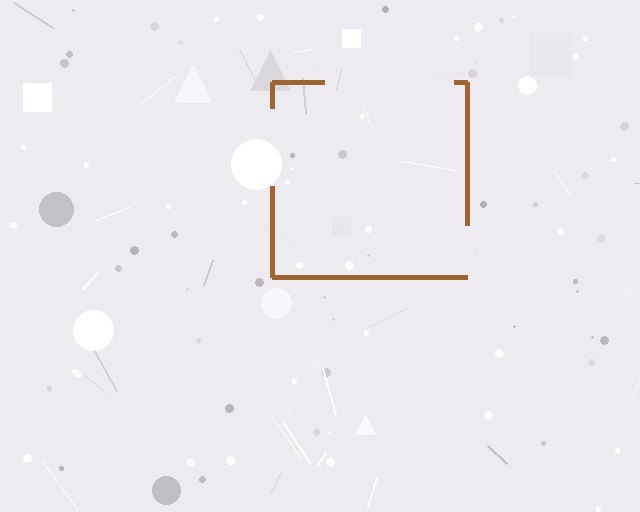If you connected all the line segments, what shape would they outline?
They would outline a square.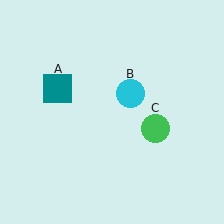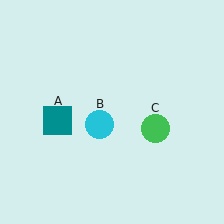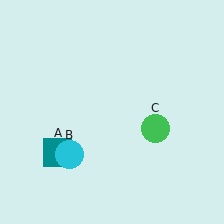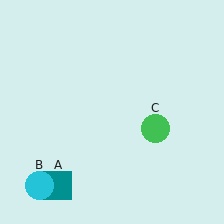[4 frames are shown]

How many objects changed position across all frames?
2 objects changed position: teal square (object A), cyan circle (object B).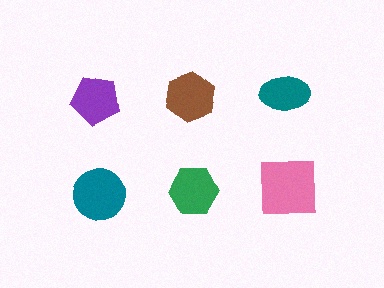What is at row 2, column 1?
A teal circle.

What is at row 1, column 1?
A purple pentagon.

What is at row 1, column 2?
A brown hexagon.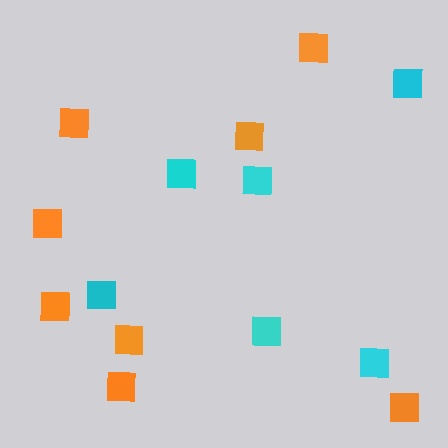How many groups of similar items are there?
There are 2 groups: one group of orange squares (8) and one group of cyan squares (6).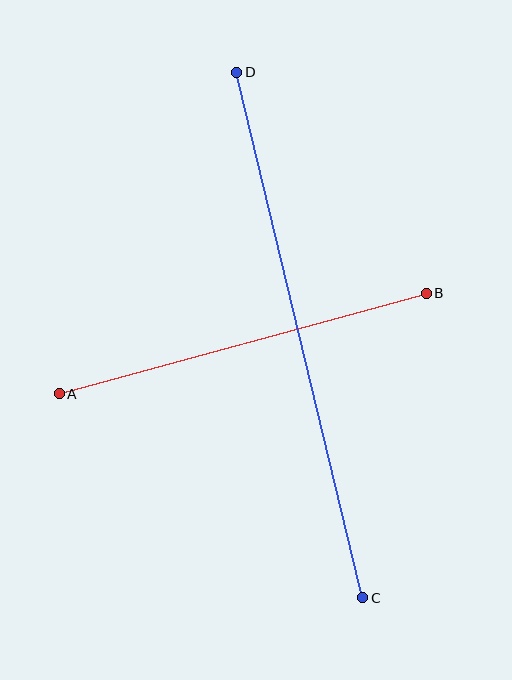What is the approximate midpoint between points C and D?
The midpoint is at approximately (300, 335) pixels.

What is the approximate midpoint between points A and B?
The midpoint is at approximately (243, 343) pixels.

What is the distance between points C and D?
The distance is approximately 541 pixels.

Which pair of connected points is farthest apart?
Points C and D are farthest apart.